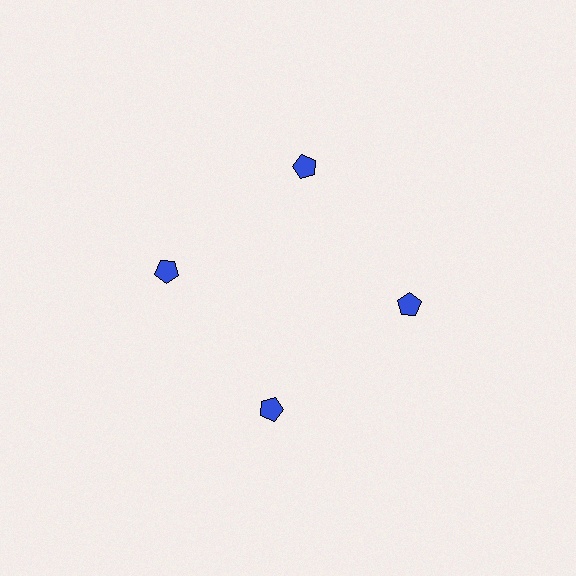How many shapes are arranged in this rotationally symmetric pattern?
There are 4 shapes, arranged in 4 groups of 1.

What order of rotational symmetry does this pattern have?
This pattern has 4-fold rotational symmetry.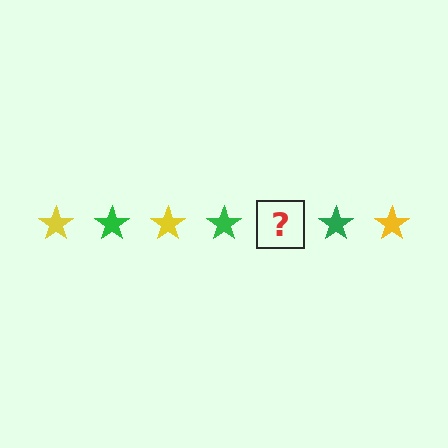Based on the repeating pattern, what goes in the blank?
The blank should be a yellow star.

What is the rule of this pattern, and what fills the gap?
The rule is that the pattern cycles through yellow, green stars. The gap should be filled with a yellow star.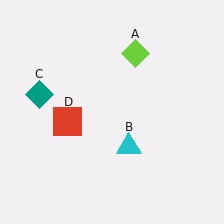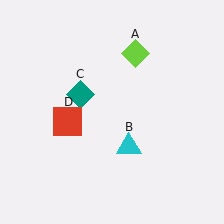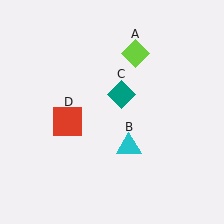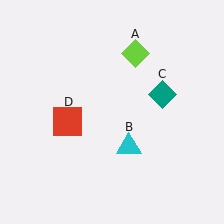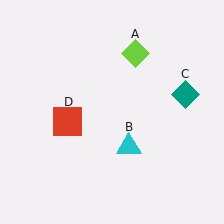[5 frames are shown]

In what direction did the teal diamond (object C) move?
The teal diamond (object C) moved right.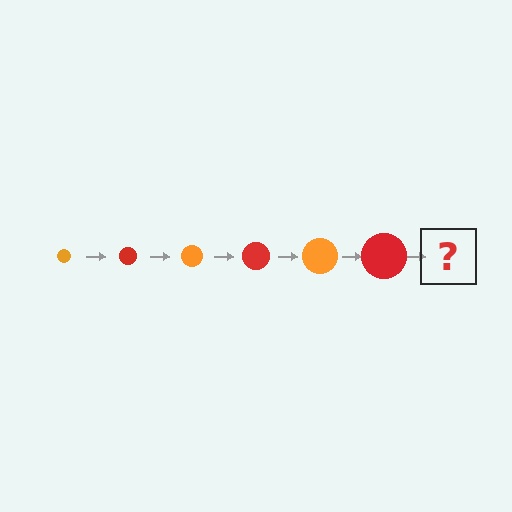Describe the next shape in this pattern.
It should be an orange circle, larger than the previous one.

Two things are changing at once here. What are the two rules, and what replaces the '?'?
The two rules are that the circle grows larger each step and the color cycles through orange and red. The '?' should be an orange circle, larger than the previous one.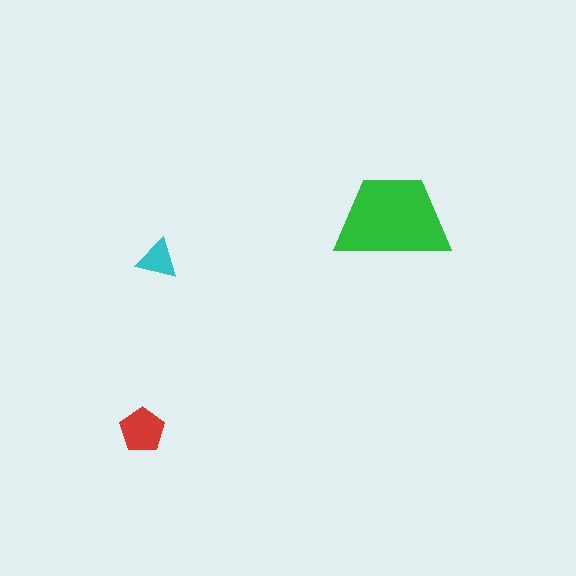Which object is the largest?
The green trapezoid.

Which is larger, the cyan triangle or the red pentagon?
The red pentagon.